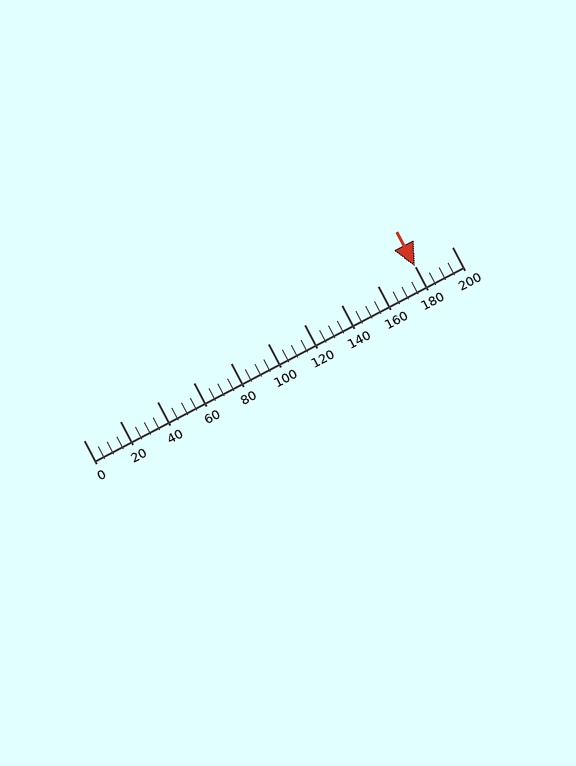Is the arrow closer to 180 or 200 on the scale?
The arrow is closer to 180.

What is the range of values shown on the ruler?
The ruler shows values from 0 to 200.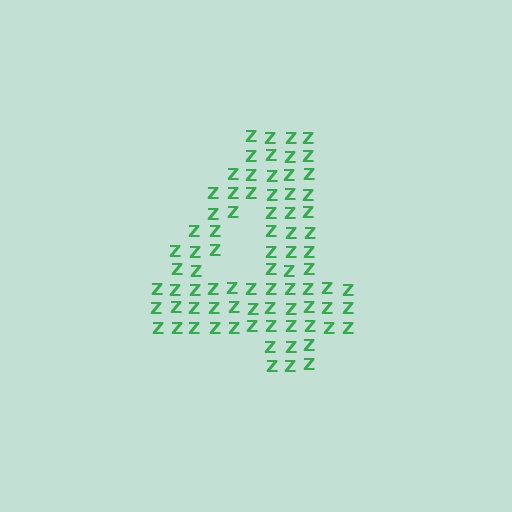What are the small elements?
The small elements are letter Z's.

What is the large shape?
The large shape is the digit 4.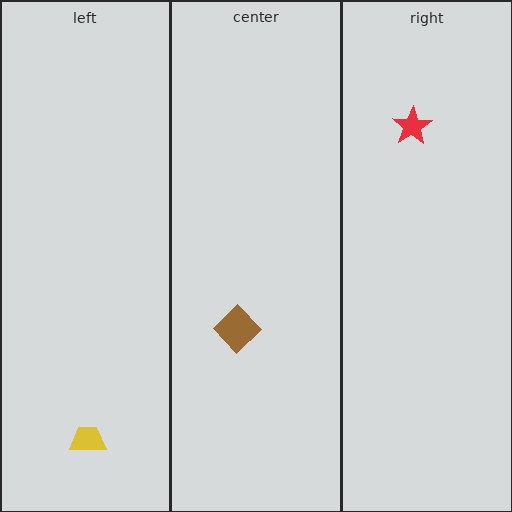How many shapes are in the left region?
1.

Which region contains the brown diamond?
The center region.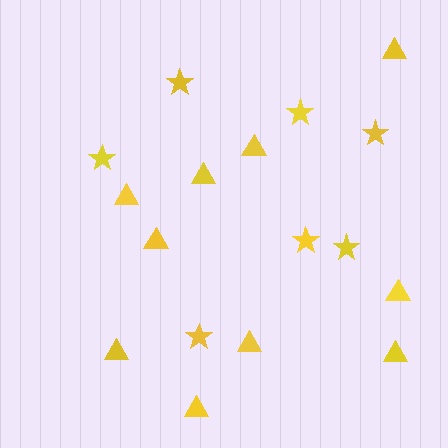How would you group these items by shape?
There are 2 groups: one group of triangles (10) and one group of stars (7).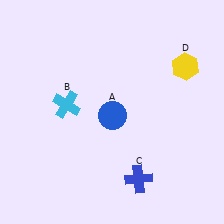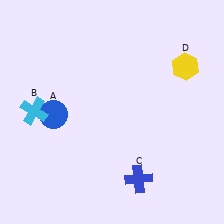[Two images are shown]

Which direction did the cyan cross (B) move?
The cyan cross (B) moved left.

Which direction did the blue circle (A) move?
The blue circle (A) moved left.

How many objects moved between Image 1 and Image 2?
2 objects moved between the two images.